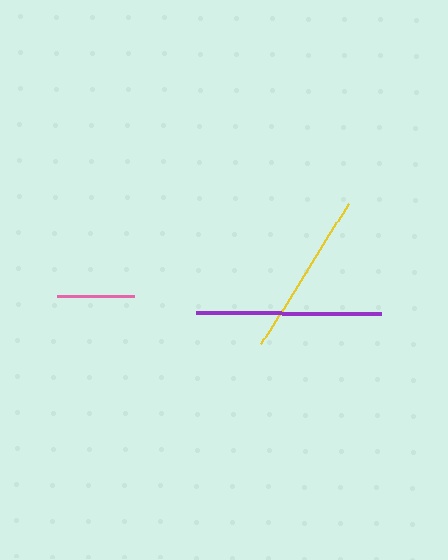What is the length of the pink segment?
The pink segment is approximately 77 pixels long.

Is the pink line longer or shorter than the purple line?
The purple line is longer than the pink line.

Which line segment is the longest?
The purple line is the longest at approximately 185 pixels.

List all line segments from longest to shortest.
From longest to shortest: purple, yellow, pink.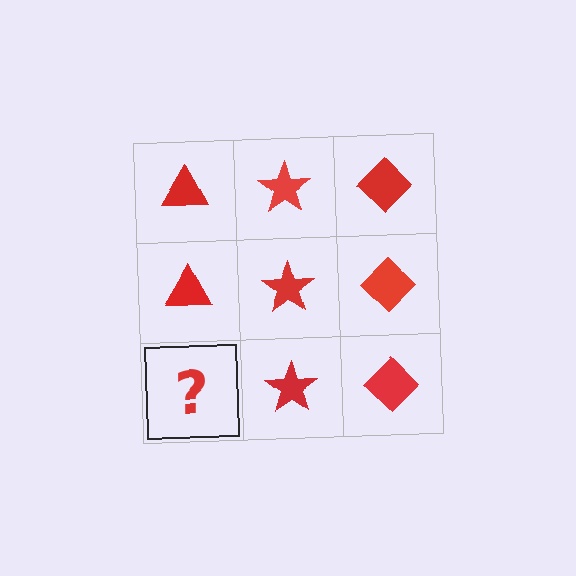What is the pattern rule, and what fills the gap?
The rule is that each column has a consistent shape. The gap should be filled with a red triangle.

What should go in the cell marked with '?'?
The missing cell should contain a red triangle.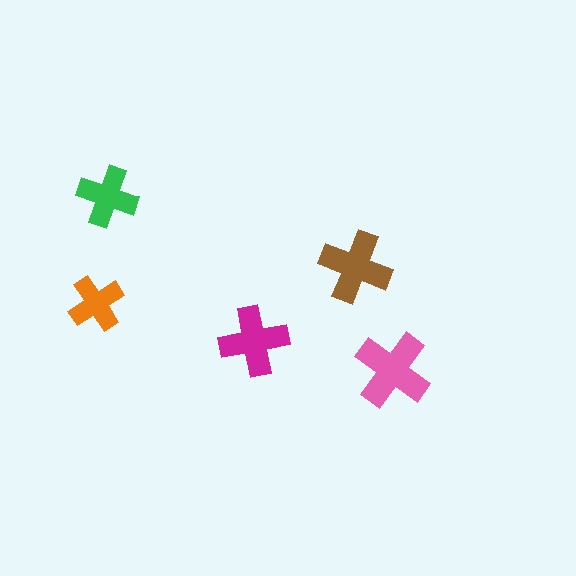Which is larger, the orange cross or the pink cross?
The pink one.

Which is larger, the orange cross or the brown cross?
The brown one.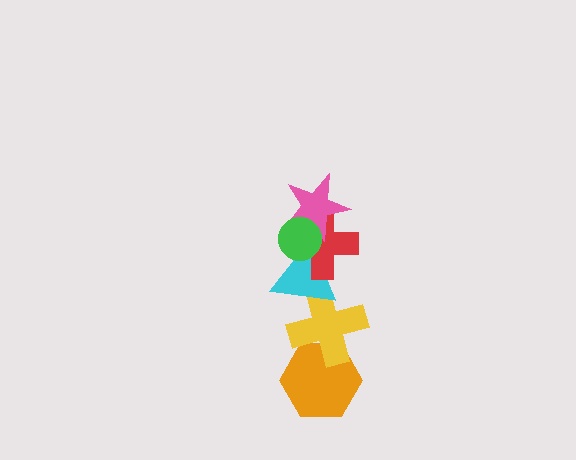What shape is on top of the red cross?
The pink star is on top of the red cross.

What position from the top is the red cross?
The red cross is 3rd from the top.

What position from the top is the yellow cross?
The yellow cross is 5th from the top.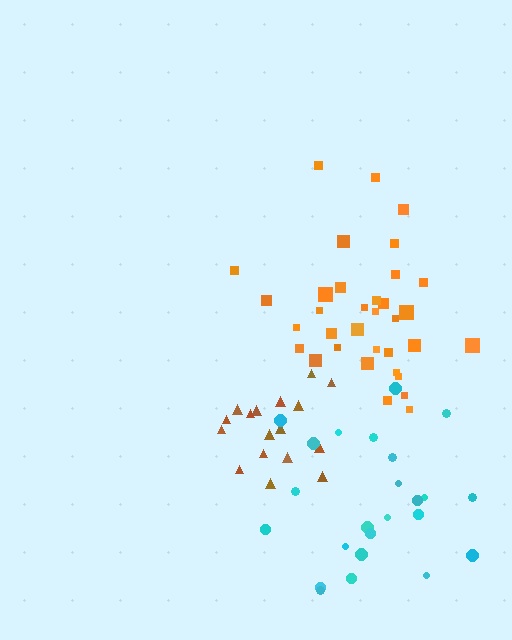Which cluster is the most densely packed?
Orange.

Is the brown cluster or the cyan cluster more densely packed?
Brown.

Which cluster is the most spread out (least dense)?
Cyan.